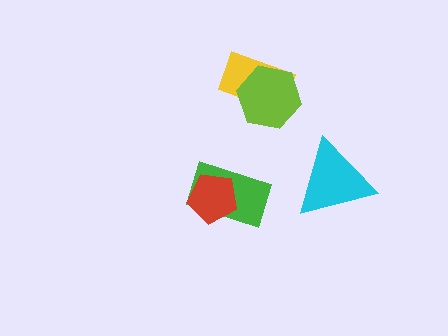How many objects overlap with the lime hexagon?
1 object overlaps with the lime hexagon.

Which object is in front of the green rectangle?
The red pentagon is in front of the green rectangle.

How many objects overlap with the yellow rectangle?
1 object overlaps with the yellow rectangle.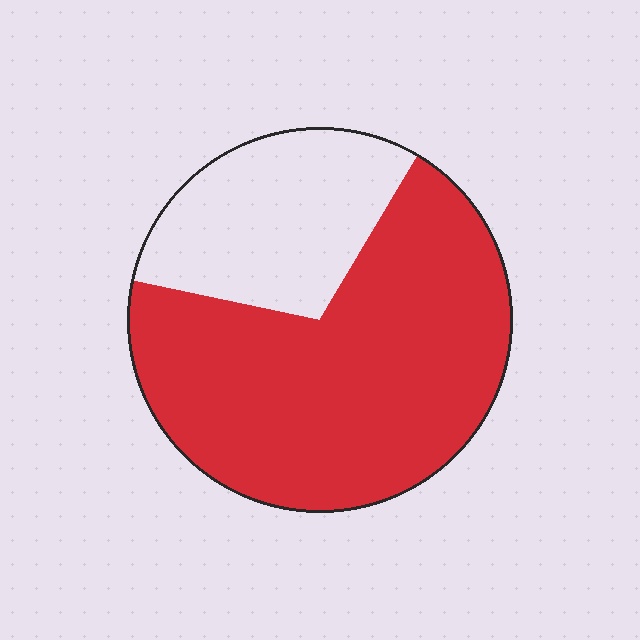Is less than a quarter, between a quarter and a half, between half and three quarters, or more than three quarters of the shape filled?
Between half and three quarters.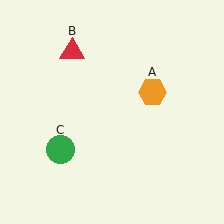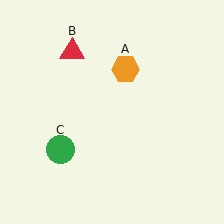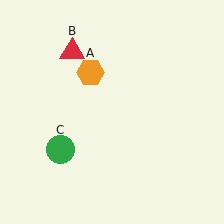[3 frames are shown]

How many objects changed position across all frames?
1 object changed position: orange hexagon (object A).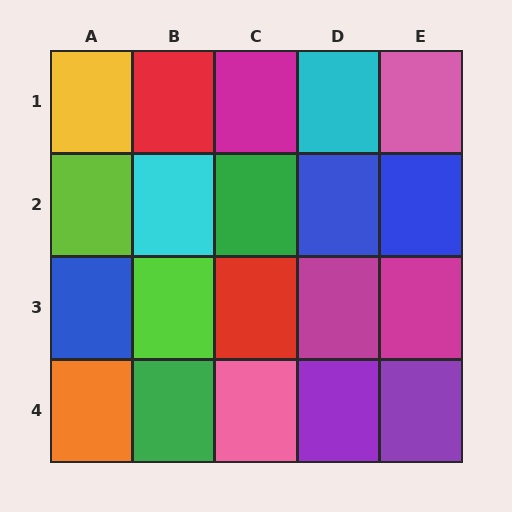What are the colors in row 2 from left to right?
Lime, cyan, green, blue, blue.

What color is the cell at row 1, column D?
Cyan.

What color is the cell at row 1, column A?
Yellow.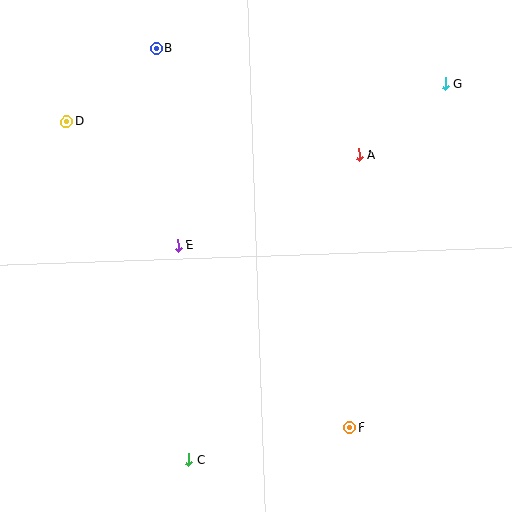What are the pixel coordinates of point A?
Point A is at (359, 155).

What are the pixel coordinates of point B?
Point B is at (156, 49).